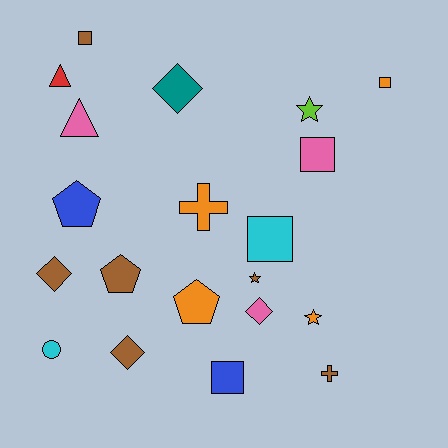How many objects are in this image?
There are 20 objects.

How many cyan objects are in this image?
There are 2 cyan objects.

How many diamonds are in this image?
There are 4 diamonds.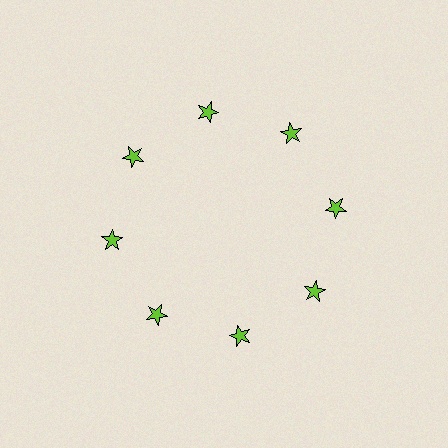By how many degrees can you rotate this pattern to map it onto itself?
The pattern maps onto itself every 45 degrees of rotation.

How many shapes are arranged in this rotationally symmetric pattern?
There are 8 shapes, arranged in 8 groups of 1.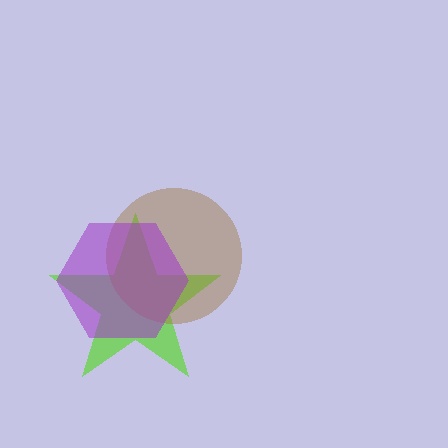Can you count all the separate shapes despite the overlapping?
Yes, there are 3 separate shapes.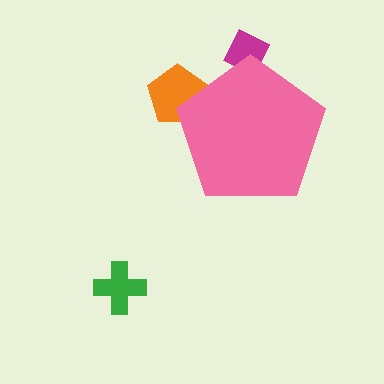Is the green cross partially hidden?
No, the green cross is fully visible.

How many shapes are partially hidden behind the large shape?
2 shapes are partially hidden.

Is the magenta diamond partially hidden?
Yes, the magenta diamond is partially hidden behind the pink pentagon.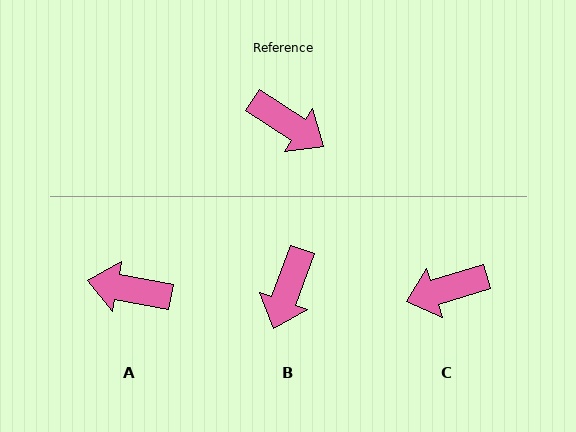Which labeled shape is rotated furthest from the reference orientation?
A, about 158 degrees away.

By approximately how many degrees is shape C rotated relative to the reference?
Approximately 129 degrees clockwise.